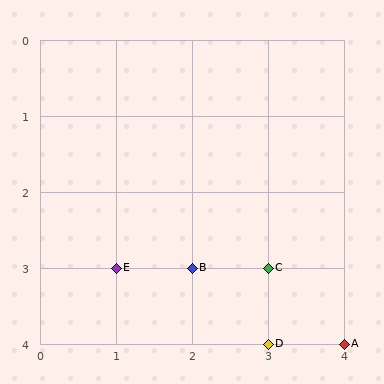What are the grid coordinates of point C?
Point C is at grid coordinates (3, 3).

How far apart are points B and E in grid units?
Points B and E are 1 column apart.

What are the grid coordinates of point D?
Point D is at grid coordinates (3, 4).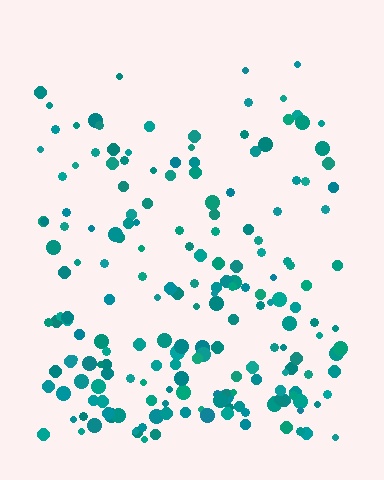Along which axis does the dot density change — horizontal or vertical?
Vertical.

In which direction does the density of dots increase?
From top to bottom, with the bottom side densest.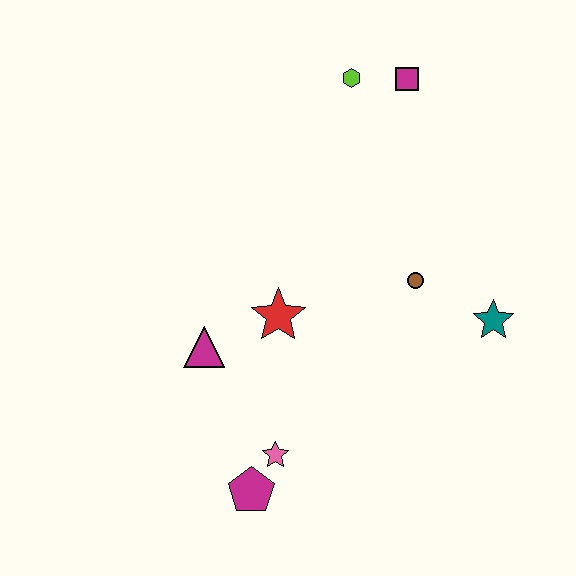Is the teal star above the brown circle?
No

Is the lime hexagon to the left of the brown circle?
Yes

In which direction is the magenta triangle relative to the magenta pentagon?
The magenta triangle is above the magenta pentagon.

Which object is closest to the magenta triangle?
The red star is closest to the magenta triangle.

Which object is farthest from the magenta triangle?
The magenta square is farthest from the magenta triangle.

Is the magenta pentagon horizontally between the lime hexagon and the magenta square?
No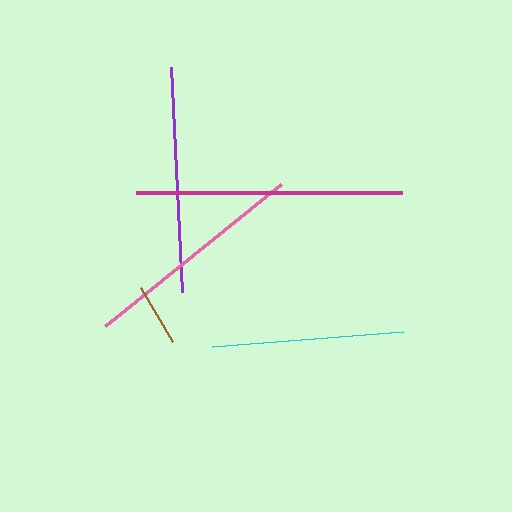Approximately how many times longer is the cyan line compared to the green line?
The cyan line is approximately 1.4 times the length of the green line.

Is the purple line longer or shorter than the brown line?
The purple line is longer than the brown line.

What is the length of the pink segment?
The pink segment is approximately 226 pixels long.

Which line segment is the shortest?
The brown line is the shortest at approximately 62 pixels.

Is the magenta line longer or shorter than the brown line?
The magenta line is longer than the brown line.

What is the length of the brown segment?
The brown segment is approximately 62 pixels long.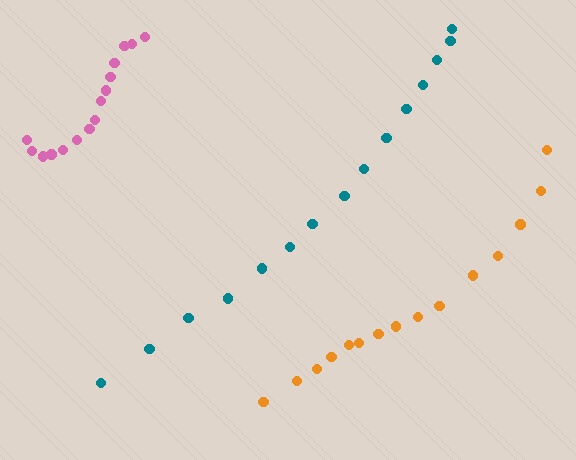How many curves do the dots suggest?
There are 3 distinct paths.